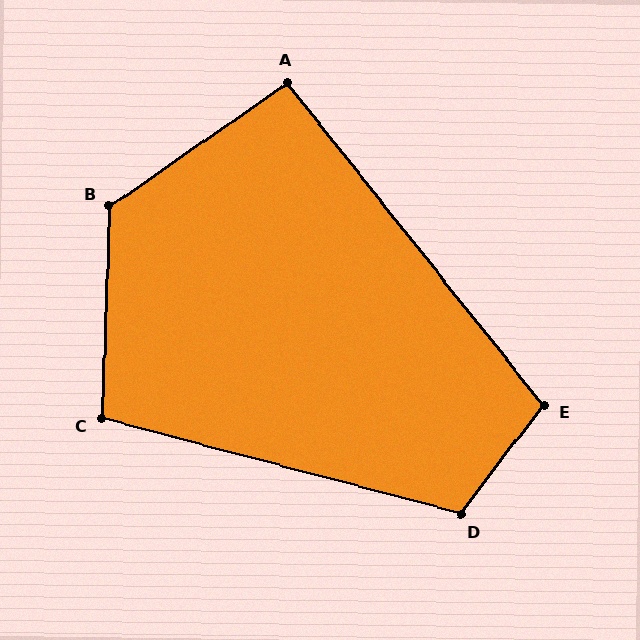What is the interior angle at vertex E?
Approximately 104 degrees (obtuse).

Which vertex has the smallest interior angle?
A, at approximately 94 degrees.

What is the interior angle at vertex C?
Approximately 103 degrees (obtuse).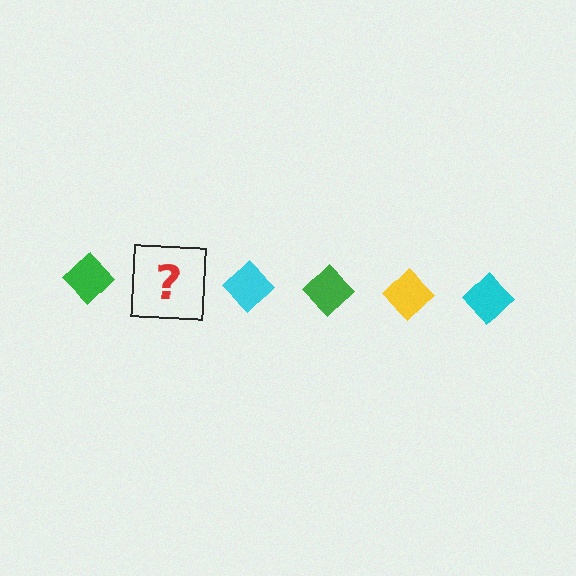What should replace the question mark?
The question mark should be replaced with a yellow diamond.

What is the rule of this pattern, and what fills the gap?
The rule is that the pattern cycles through green, yellow, cyan diamonds. The gap should be filled with a yellow diamond.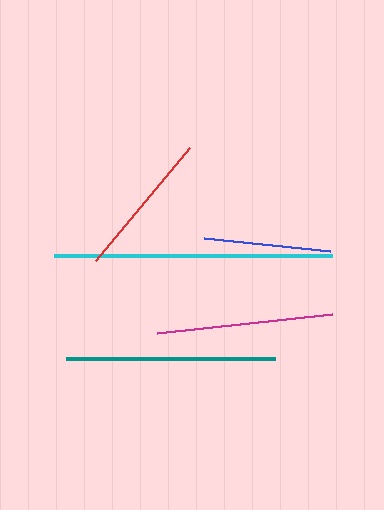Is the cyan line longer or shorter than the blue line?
The cyan line is longer than the blue line.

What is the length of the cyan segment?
The cyan segment is approximately 278 pixels long.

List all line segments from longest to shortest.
From longest to shortest: cyan, teal, magenta, red, blue.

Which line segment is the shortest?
The blue line is the shortest at approximately 127 pixels.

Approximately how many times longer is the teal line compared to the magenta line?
The teal line is approximately 1.2 times the length of the magenta line.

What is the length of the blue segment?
The blue segment is approximately 127 pixels long.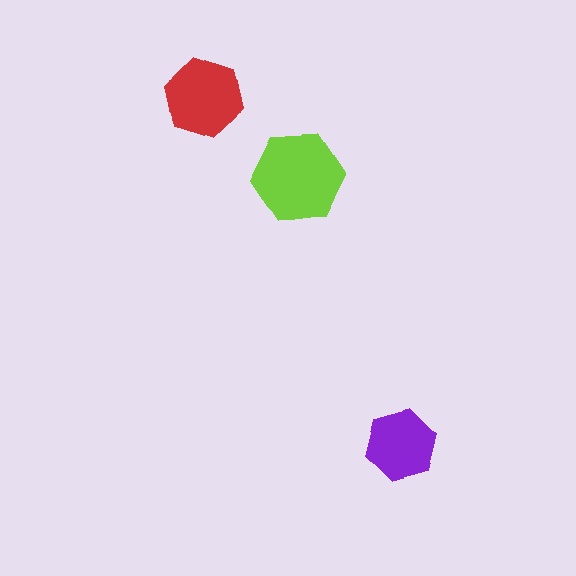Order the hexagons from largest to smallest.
the lime one, the red one, the purple one.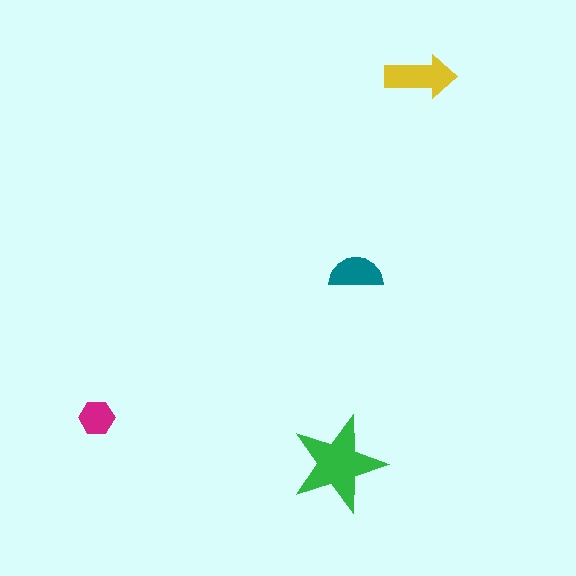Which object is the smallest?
The magenta hexagon.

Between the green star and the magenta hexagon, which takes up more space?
The green star.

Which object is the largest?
The green star.